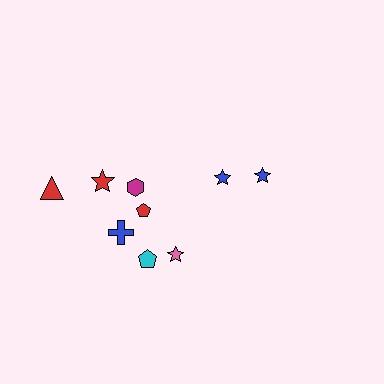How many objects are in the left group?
There are 6 objects.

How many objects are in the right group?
There are 3 objects.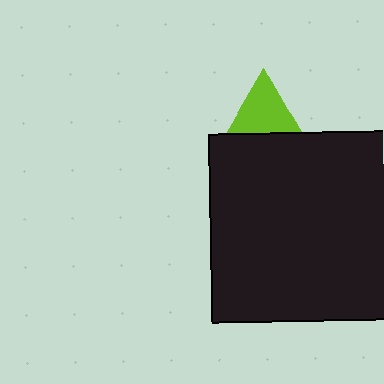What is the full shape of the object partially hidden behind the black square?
The partially hidden object is a lime triangle.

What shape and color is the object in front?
The object in front is a black square.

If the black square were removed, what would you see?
You would see the complete lime triangle.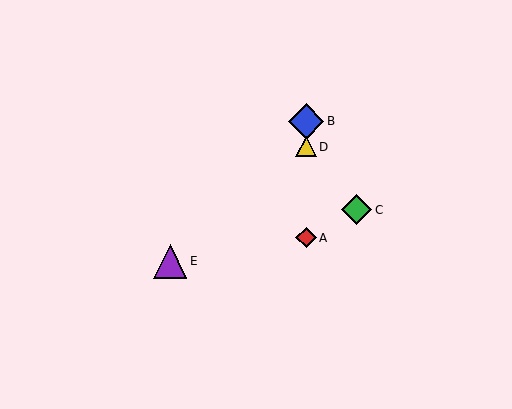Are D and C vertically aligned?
No, D is at x≈306 and C is at x≈357.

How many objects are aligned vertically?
3 objects (A, B, D) are aligned vertically.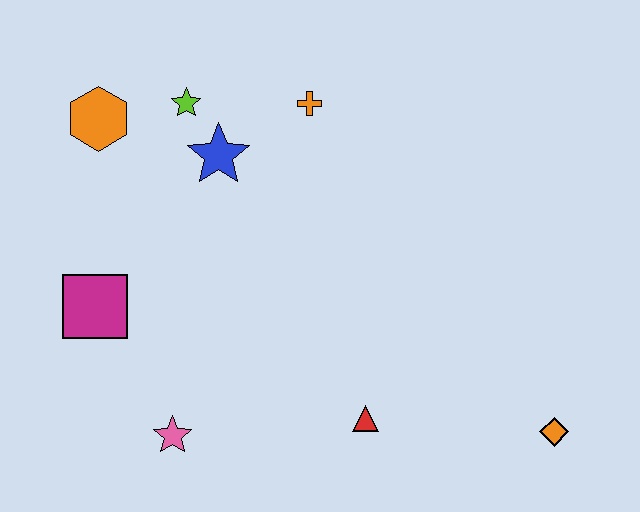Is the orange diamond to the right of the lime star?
Yes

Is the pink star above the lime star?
No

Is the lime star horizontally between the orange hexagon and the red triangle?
Yes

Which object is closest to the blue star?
The lime star is closest to the blue star.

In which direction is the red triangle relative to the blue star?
The red triangle is below the blue star.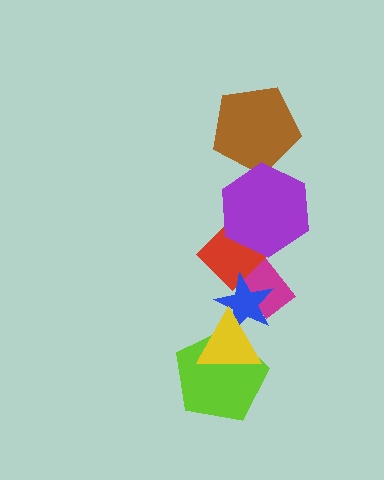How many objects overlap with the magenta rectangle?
2 objects overlap with the magenta rectangle.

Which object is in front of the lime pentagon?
The yellow triangle is in front of the lime pentagon.